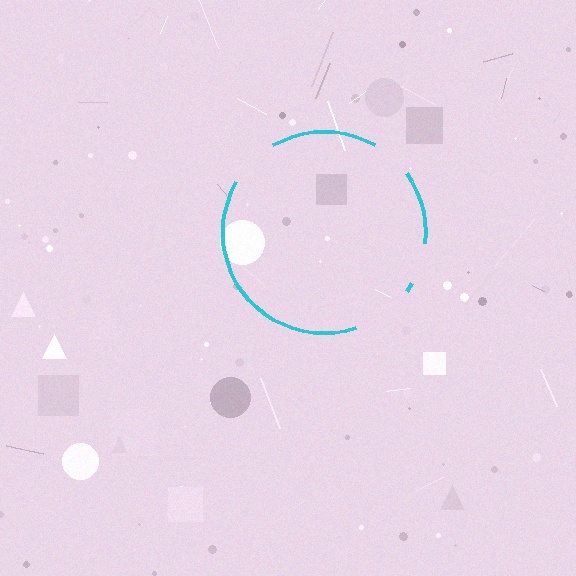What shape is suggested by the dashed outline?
The dashed outline suggests a circle.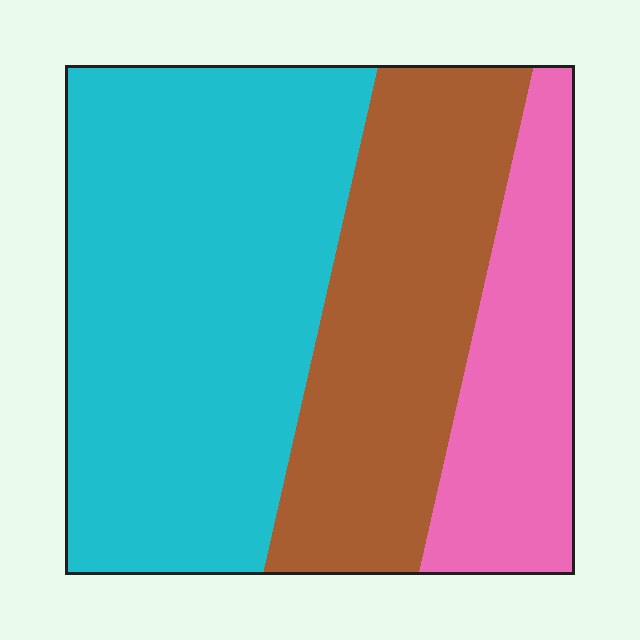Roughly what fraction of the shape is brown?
Brown takes up about one third (1/3) of the shape.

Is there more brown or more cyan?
Cyan.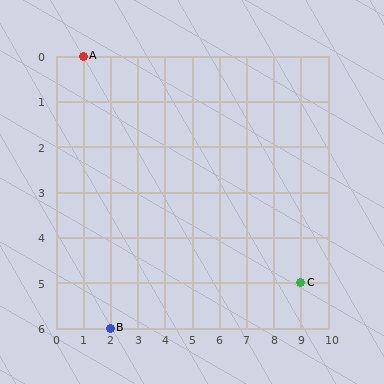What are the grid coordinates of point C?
Point C is at grid coordinates (9, 5).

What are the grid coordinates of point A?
Point A is at grid coordinates (1, 0).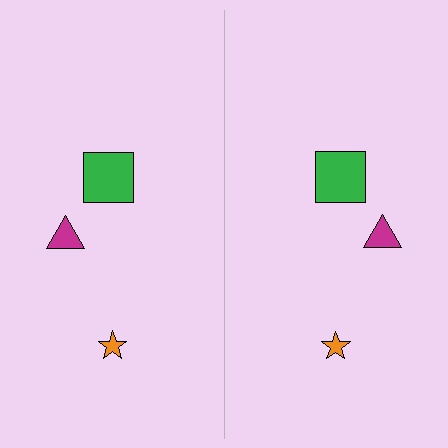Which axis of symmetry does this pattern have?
The pattern has a vertical axis of symmetry running through the center of the image.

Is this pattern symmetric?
Yes, this pattern has bilateral (reflection) symmetry.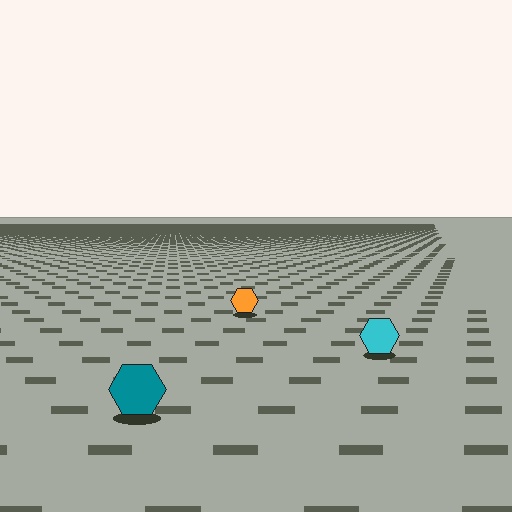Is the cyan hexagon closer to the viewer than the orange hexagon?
Yes. The cyan hexagon is closer — you can tell from the texture gradient: the ground texture is coarser near it.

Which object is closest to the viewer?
The teal hexagon is closest. The texture marks near it are larger and more spread out.